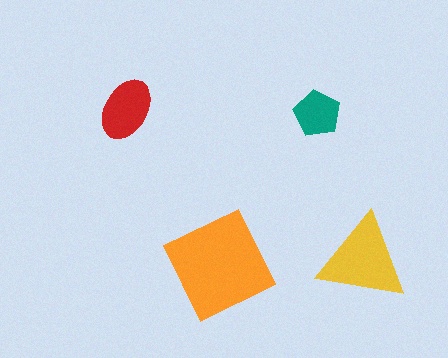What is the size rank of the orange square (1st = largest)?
1st.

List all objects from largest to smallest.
The orange square, the yellow triangle, the red ellipse, the teal pentagon.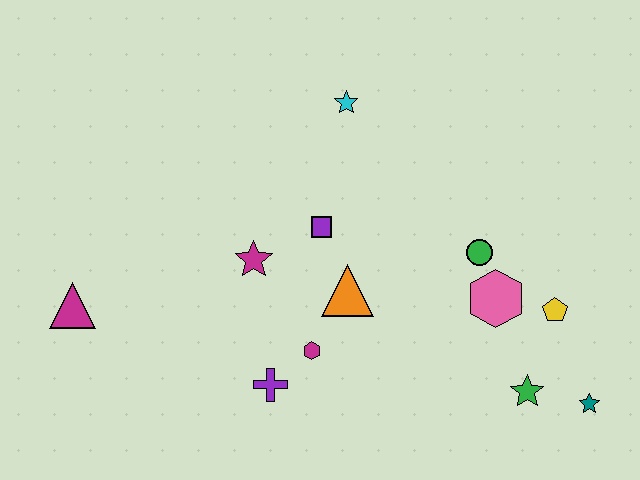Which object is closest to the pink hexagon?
The green circle is closest to the pink hexagon.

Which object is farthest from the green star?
The magenta triangle is farthest from the green star.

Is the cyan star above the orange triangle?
Yes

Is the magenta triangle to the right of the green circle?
No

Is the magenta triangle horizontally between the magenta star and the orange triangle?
No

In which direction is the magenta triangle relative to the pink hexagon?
The magenta triangle is to the left of the pink hexagon.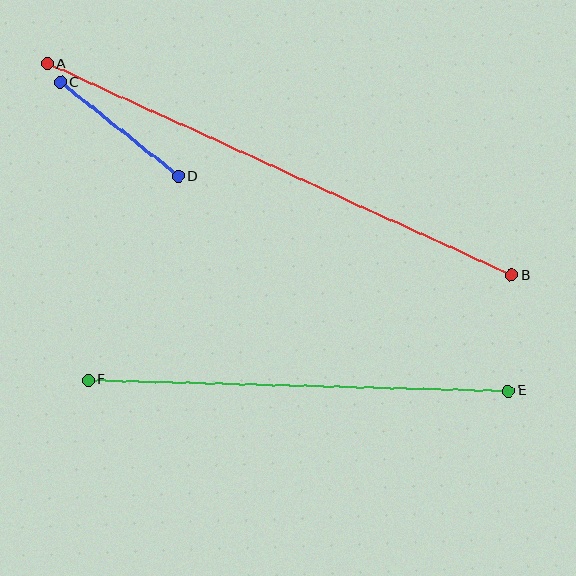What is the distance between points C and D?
The distance is approximately 151 pixels.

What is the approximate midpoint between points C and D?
The midpoint is at approximately (119, 129) pixels.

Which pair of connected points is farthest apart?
Points A and B are farthest apart.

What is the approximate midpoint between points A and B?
The midpoint is at approximately (280, 170) pixels.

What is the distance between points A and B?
The distance is approximately 510 pixels.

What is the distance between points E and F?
The distance is approximately 420 pixels.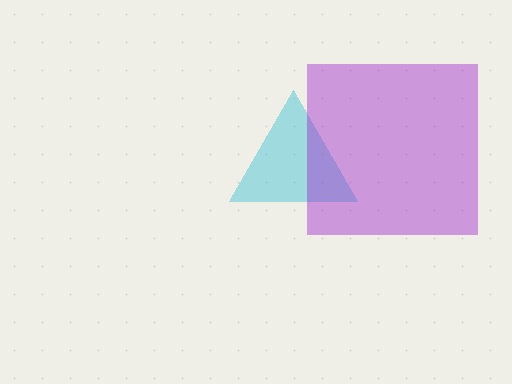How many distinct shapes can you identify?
There are 2 distinct shapes: a cyan triangle, a purple square.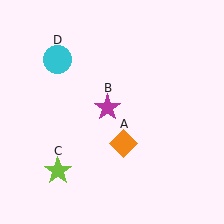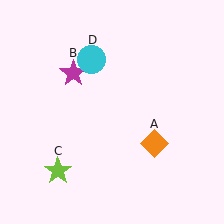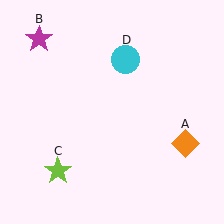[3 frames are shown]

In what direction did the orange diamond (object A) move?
The orange diamond (object A) moved right.